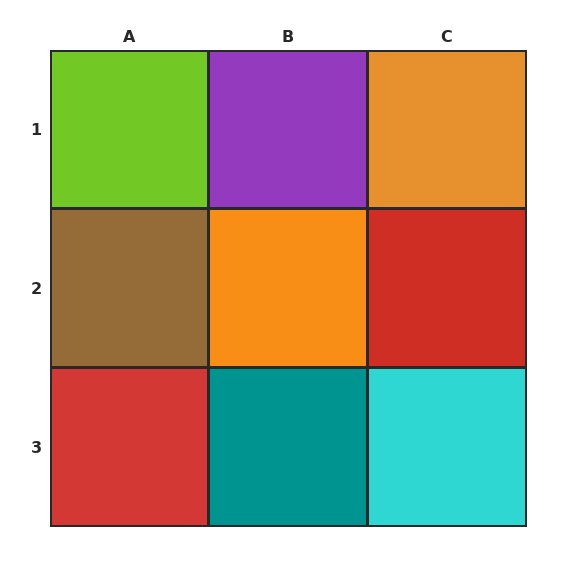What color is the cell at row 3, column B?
Teal.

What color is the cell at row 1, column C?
Orange.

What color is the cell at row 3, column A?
Red.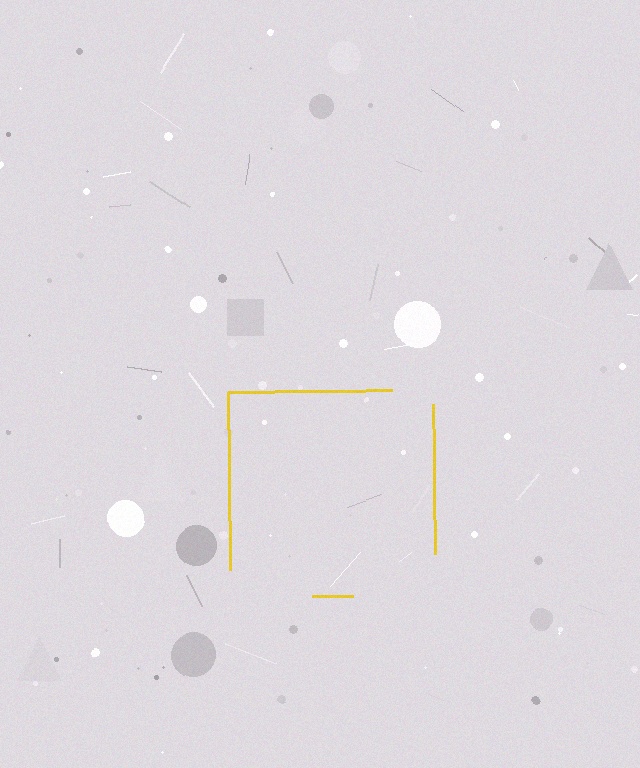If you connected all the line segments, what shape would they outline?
They would outline a square.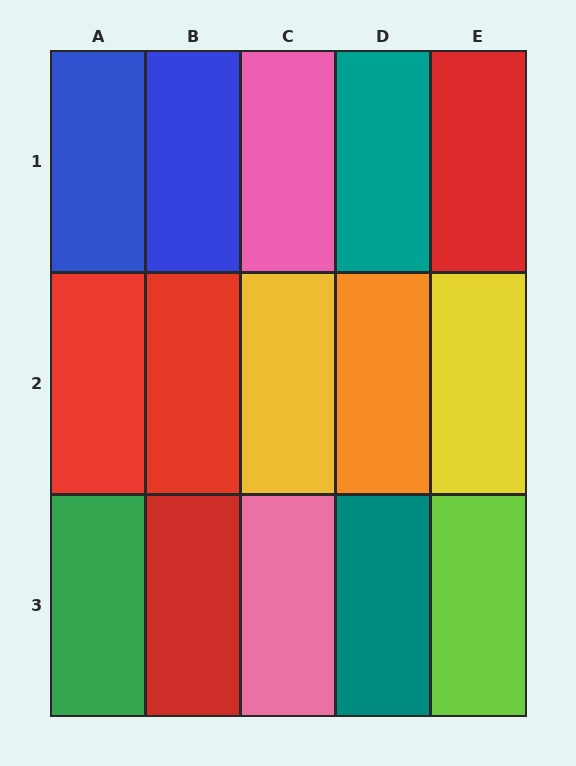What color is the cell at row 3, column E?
Lime.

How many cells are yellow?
2 cells are yellow.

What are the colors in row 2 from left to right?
Red, red, yellow, orange, yellow.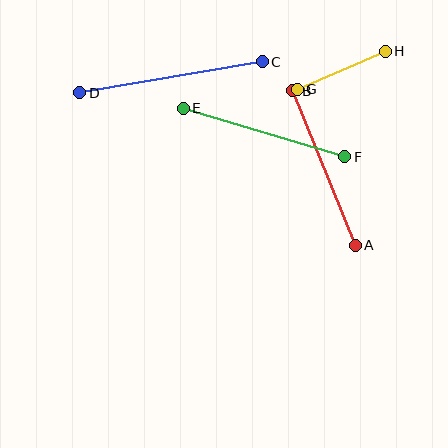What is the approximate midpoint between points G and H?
The midpoint is at approximately (341, 70) pixels.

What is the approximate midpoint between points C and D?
The midpoint is at approximately (171, 77) pixels.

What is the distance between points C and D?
The distance is approximately 185 pixels.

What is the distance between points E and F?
The distance is approximately 168 pixels.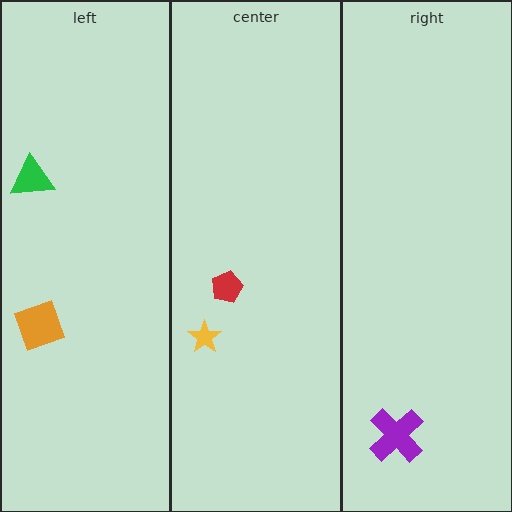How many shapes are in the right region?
1.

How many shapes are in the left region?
2.